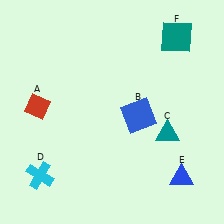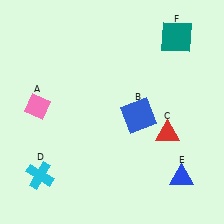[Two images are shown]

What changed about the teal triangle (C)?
In Image 1, C is teal. In Image 2, it changed to red.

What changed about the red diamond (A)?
In Image 1, A is red. In Image 2, it changed to pink.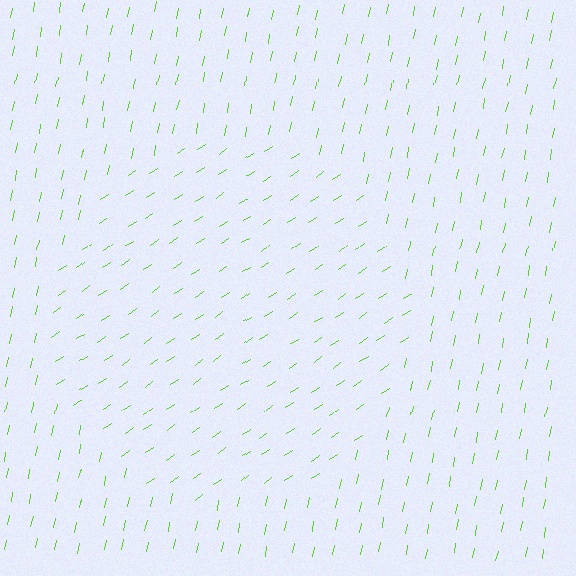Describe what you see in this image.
The image is filled with small lime line segments. A circle region in the image has lines oriented differently from the surrounding lines, creating a visible texture boundary.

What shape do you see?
I see a circle.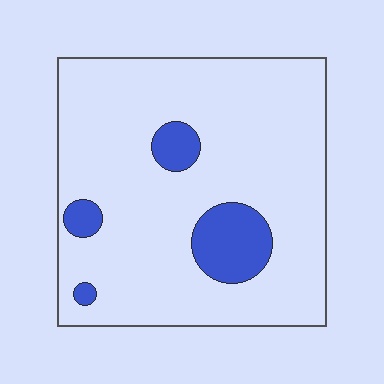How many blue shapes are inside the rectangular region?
4.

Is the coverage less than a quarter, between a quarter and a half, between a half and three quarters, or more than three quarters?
Less than a quarter.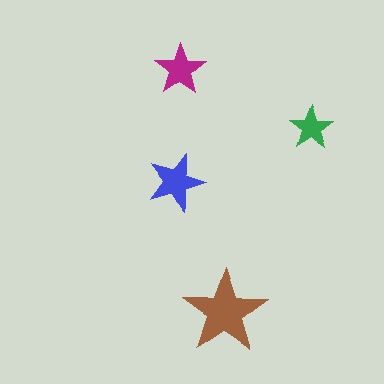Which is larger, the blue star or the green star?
The blue one.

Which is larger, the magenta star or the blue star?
The blue one.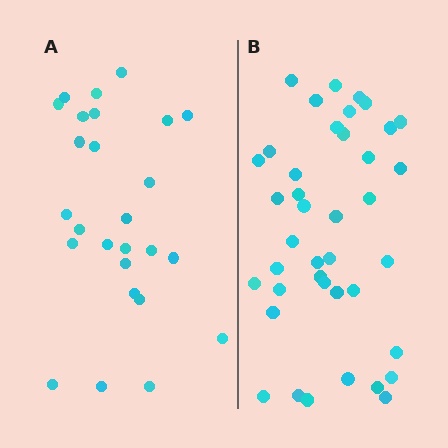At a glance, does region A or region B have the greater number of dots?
Region B (the right region) has more dots.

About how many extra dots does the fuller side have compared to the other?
Region B has approximately 15 more dots than region A.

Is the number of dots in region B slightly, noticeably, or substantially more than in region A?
Region B has substantially more. The ratio is roughly 1.5 to 1.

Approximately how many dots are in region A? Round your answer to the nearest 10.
About 30 dots. (The exact count is 26, which rounds to 30.)